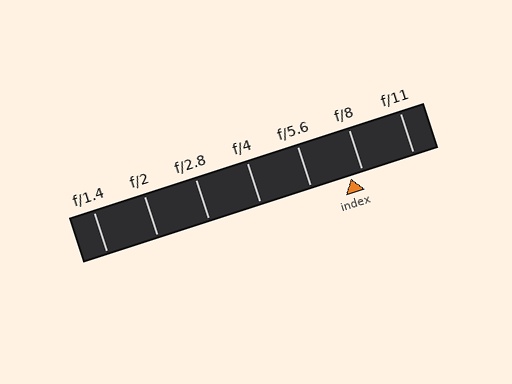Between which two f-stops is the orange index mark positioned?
The index mark is between f/5.6 and f/8.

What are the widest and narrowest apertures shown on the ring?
The widest aperture shown is f/1.4 and the narrowest is f/11.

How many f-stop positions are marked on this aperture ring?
There are 7 f-stop positions marked.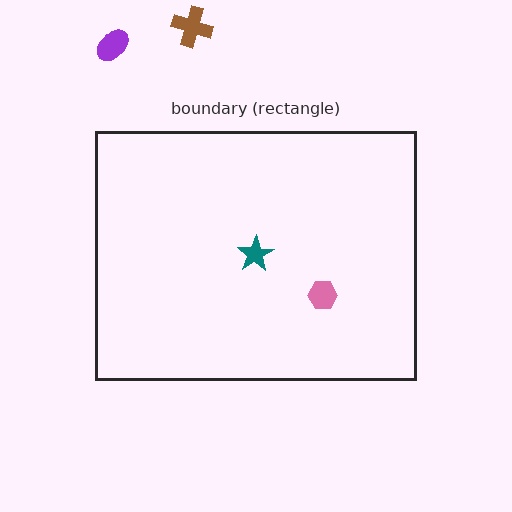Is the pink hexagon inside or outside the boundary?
Inside.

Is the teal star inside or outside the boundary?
Inside.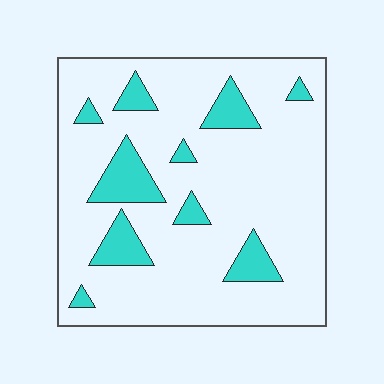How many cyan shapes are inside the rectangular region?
10.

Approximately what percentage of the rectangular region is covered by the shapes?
Approximately 15%.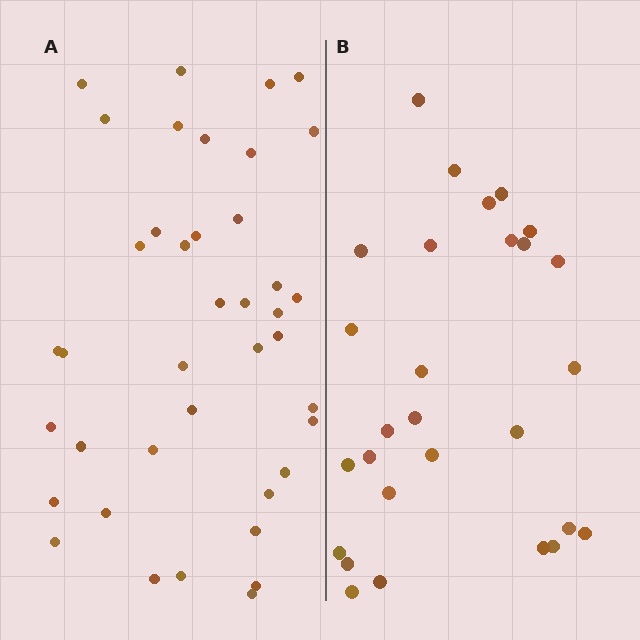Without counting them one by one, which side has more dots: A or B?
Region A (the left region) has more dots.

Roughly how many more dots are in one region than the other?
Region A has roughly 12 or so more dots than region B.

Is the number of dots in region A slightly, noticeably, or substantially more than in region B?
Region A has noticeably more, but not dramatically so. The ratio is roughly 1.4 to 1.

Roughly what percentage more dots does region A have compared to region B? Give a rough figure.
About 45% more.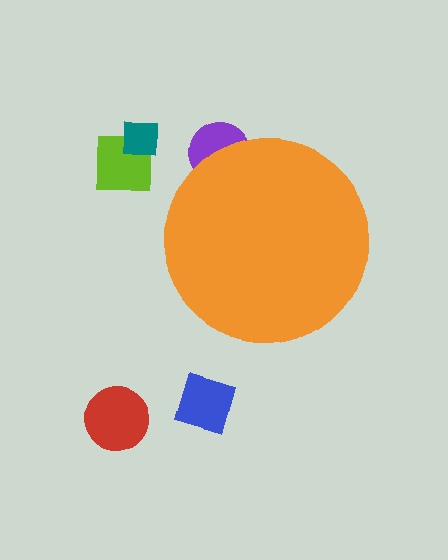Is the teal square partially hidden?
No, the teal square is fully visible.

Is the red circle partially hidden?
No, the red circle is fully visible.